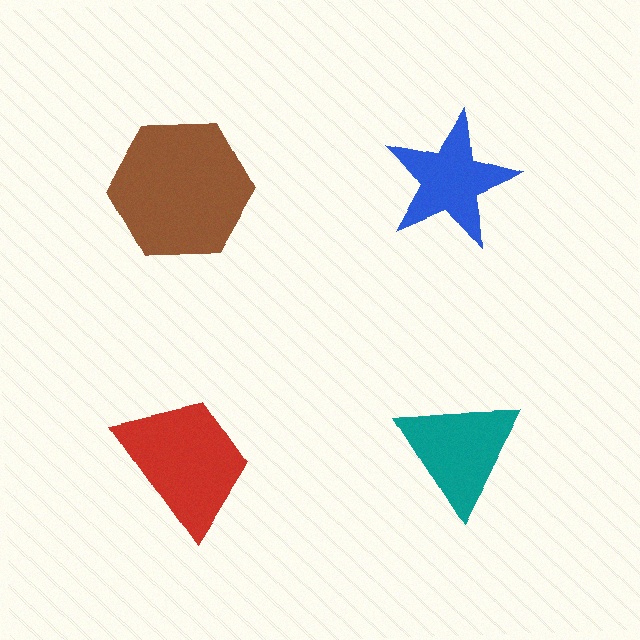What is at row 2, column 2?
A teal triangle.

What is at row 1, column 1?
A brown hexagon.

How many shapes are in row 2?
2 shapes.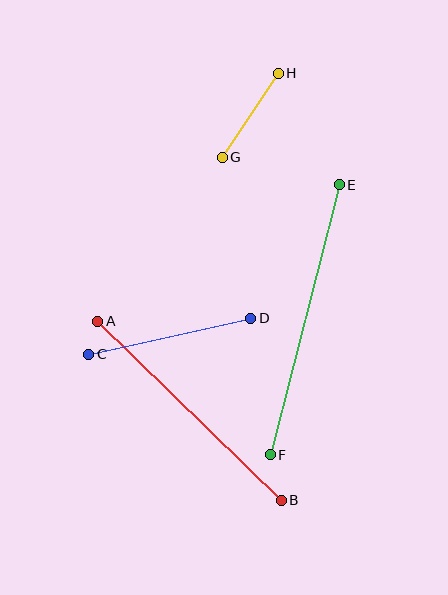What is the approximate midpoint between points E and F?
The midpoint is at approximately (305, 320) pixels.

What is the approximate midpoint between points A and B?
The midpoint is at approximately (190, 411) pixels.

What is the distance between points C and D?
The distance is approximately 166 pixels.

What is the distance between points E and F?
The distance is approximately 279 pixels.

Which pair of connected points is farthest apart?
Points E and F are farthest apart.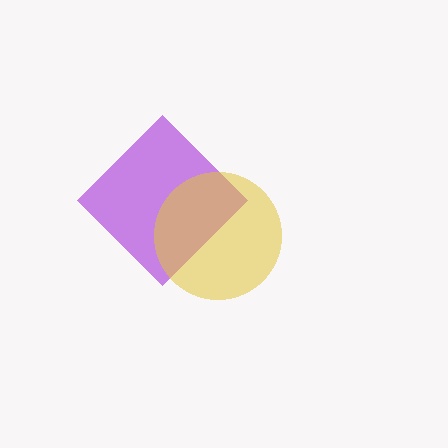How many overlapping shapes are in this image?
There are 2 overlapping shapes in the image.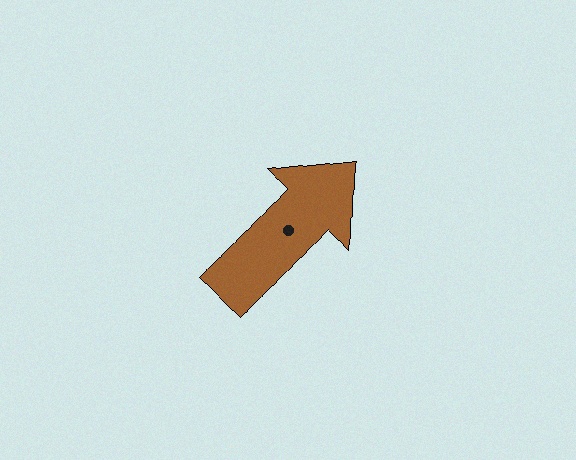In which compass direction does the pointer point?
Northeast.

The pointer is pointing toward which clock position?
Roughly 1 o'clock.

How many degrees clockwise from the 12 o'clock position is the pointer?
Approximately 43 degrees.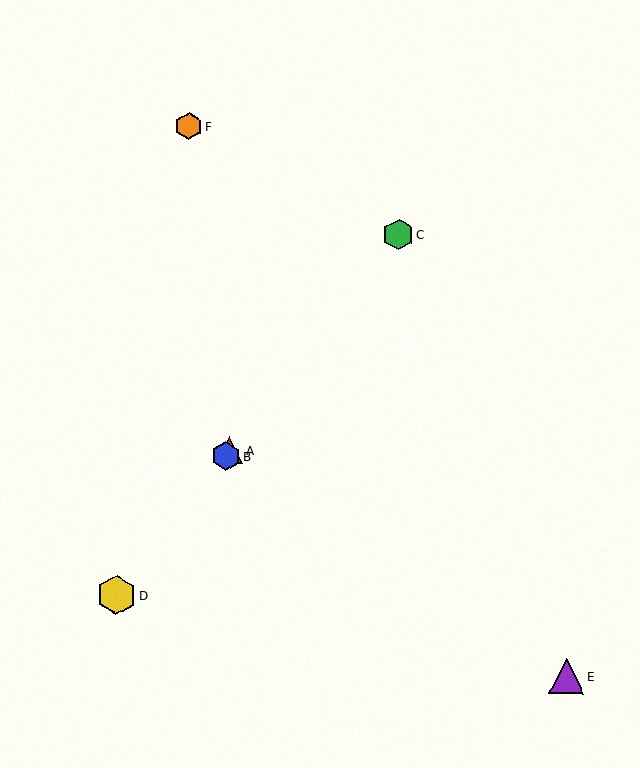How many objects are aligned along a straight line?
4 objects (A, B, C, D) are aligned along a straight line.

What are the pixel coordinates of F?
Object F is at (188, 126).